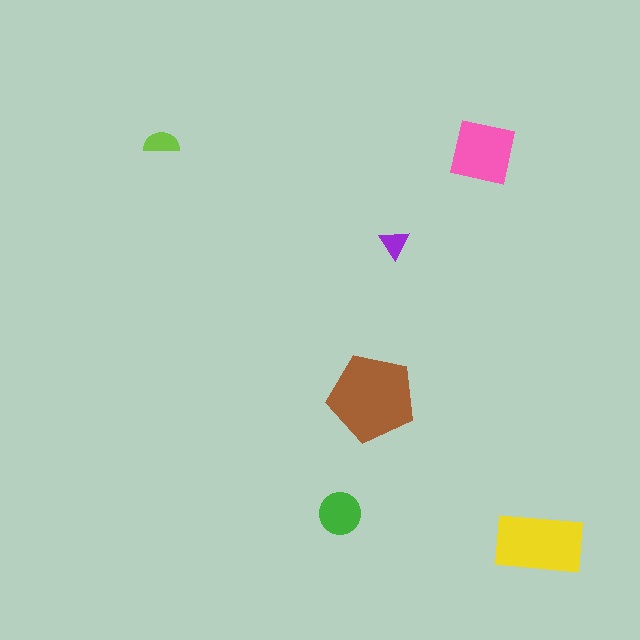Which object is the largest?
The brown pentagon.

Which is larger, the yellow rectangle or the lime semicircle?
The yellow rectangle.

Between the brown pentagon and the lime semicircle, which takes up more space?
The brown pentagon.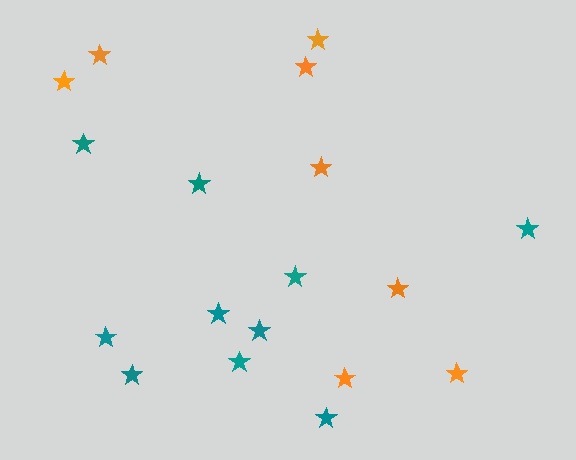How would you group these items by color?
There are 2 groups: one group of teal stars (10) and one group of orange stars (8).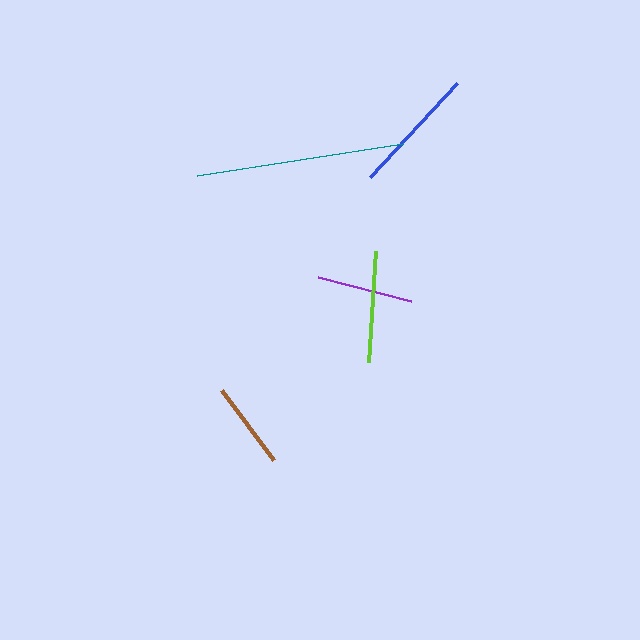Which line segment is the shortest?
The brown line is the shortest at approximately 87 pixels.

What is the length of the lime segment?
The lime segment is approximately 112 pixels long.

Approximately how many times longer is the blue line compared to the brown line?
The blue line is approximately 1.5 times the length of the brown line.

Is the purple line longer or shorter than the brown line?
The purple line is longer than the brown line.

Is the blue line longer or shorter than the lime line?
The blue line is longer than the lime line.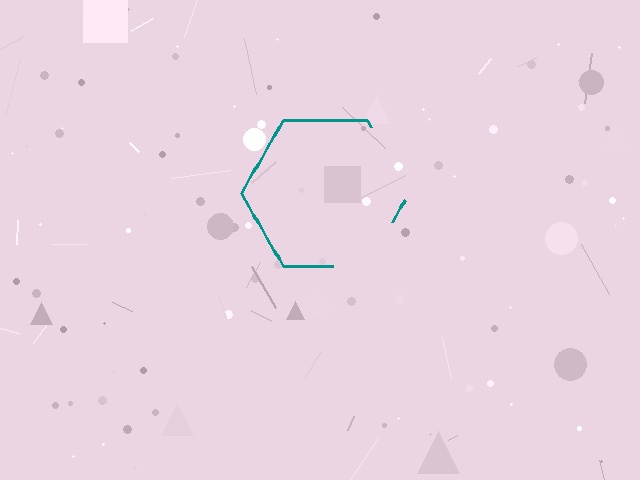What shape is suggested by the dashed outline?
The dashed outline suggests a hexagon.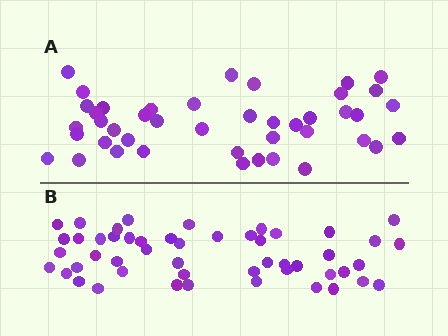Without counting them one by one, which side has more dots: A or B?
Region B (the bottom region) has more dots.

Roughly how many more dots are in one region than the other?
Region B has roughly 8 or so more dots than region A.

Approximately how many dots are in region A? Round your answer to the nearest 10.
About 40 dots. (The exact count is 43, which rounds to 40.)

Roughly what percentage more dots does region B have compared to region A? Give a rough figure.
About 15% more.